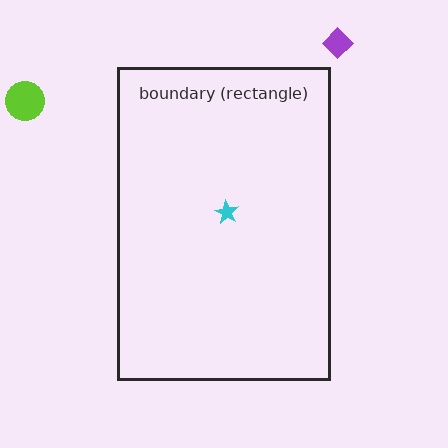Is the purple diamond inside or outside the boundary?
Outside.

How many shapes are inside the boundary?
1 inside, 2 outside.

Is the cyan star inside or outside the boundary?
Inside.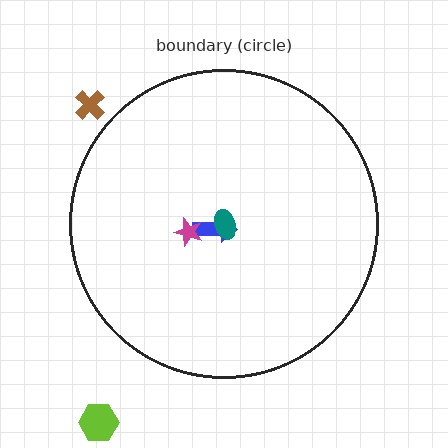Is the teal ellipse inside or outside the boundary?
Inside.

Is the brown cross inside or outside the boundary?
Outside.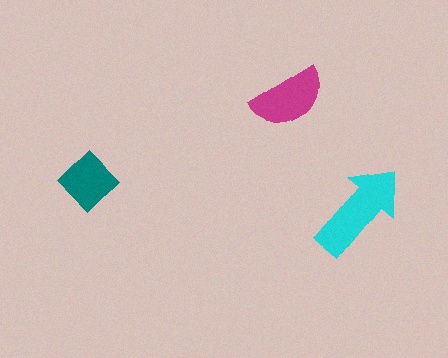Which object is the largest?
The cyan arrow.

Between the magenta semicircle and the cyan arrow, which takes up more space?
The cyan arrow.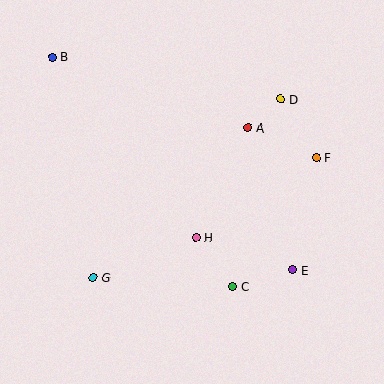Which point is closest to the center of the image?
Point H at (196, 237) is closest to the center.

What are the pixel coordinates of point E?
Point E is at (293, 270).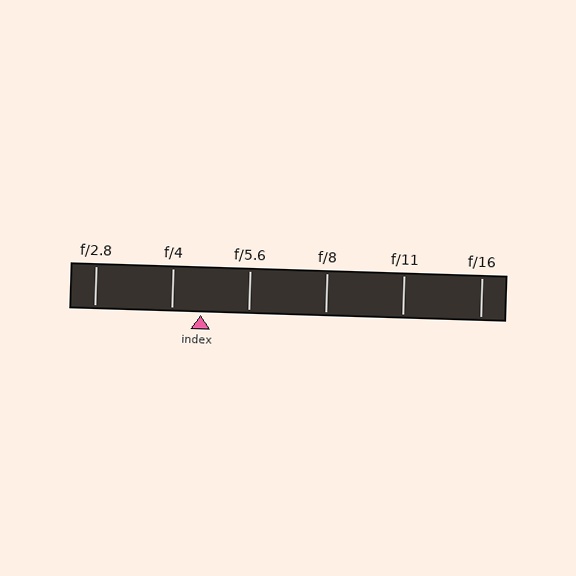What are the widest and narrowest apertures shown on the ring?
The widest aperture shown is f/2.8 and the narrowest is f/16.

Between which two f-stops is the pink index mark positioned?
The index mark is between f/4 and f/5.6.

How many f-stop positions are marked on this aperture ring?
There are 6 f-stop positions marked.